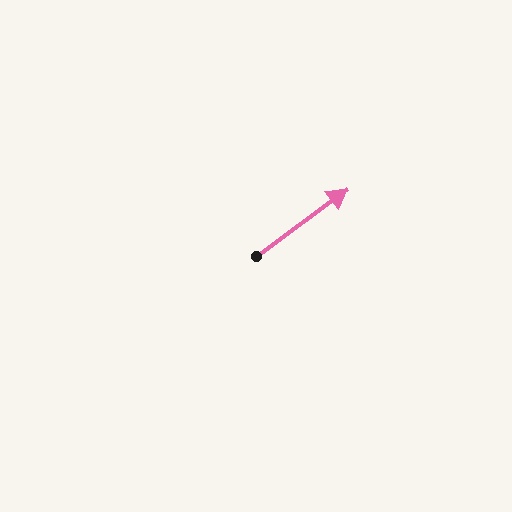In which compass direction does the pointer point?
Northeast.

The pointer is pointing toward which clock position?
Roughly 2 o'clock.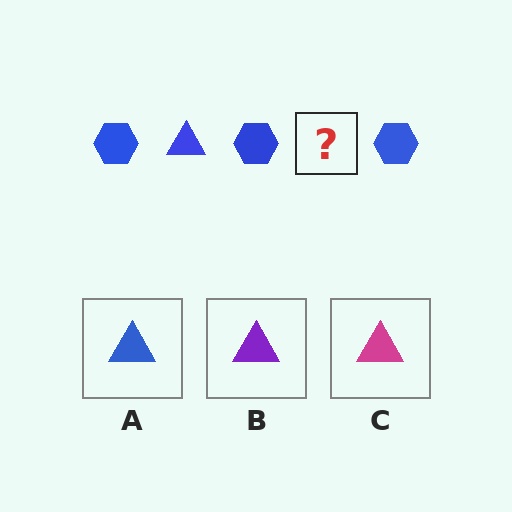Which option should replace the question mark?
Option A.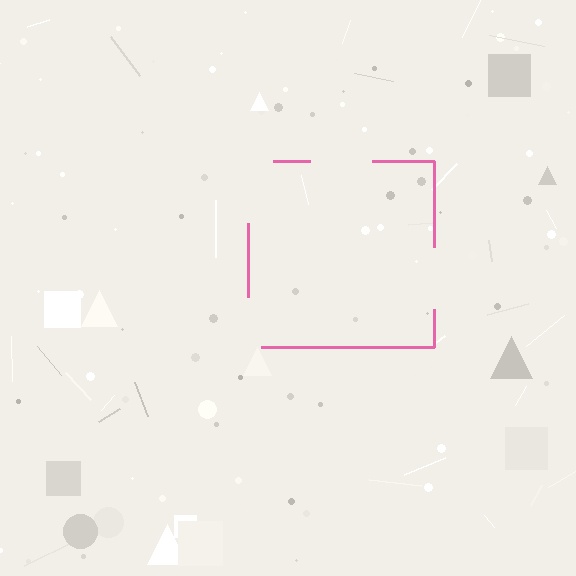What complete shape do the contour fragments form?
The contour fragments form a square.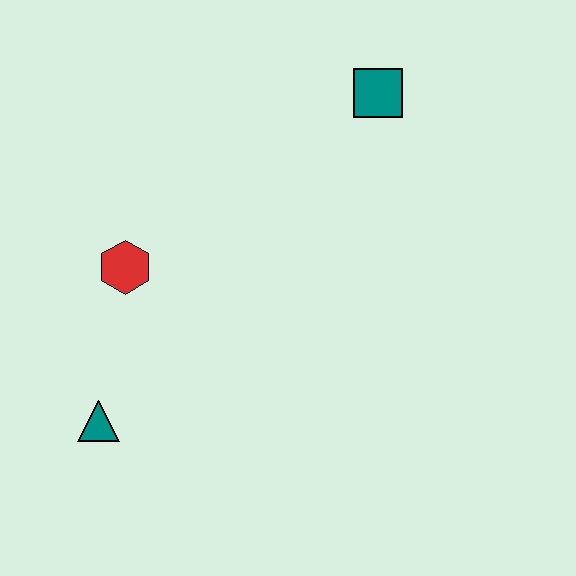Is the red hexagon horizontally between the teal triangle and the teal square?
Yes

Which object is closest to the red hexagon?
The teal triangle is closest to the red hexagon.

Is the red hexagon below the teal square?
Yes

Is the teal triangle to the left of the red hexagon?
Yes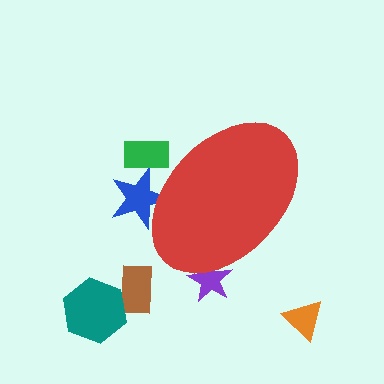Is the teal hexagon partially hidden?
No, the teal hexagon is fully visible.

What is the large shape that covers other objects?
A red ellipse.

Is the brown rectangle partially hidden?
No, the brown rectangle is fully visible.